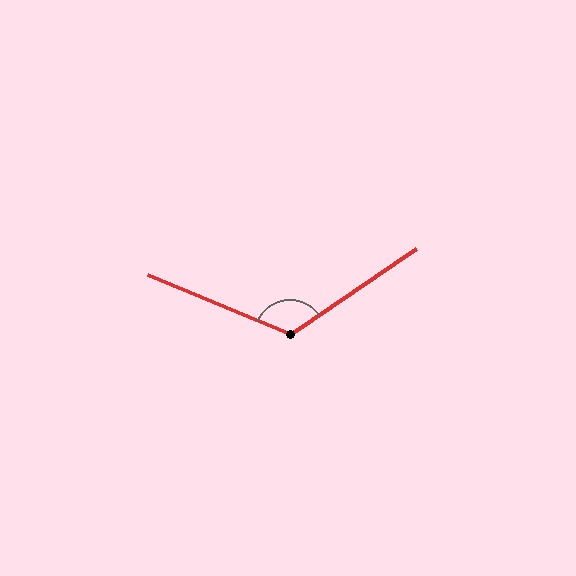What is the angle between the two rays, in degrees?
Approximately 123 degrees.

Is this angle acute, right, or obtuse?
It is obtuse.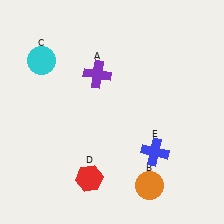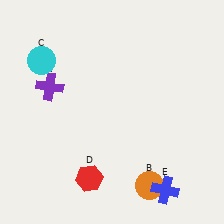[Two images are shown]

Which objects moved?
The objects that moved are: the purple cross (A), the blue cross (E).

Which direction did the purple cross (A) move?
The purple cross (A) moved left.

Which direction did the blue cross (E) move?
The blue cross (E) moved down.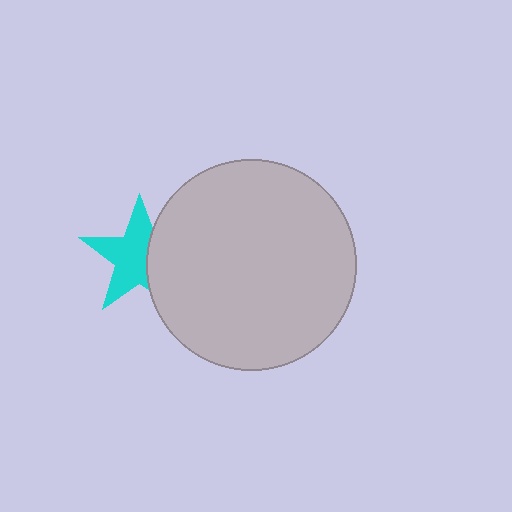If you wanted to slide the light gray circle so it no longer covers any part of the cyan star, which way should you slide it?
Slide it right — that is the most direct way to separate the two shapes.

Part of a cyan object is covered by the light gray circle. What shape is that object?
It is a star.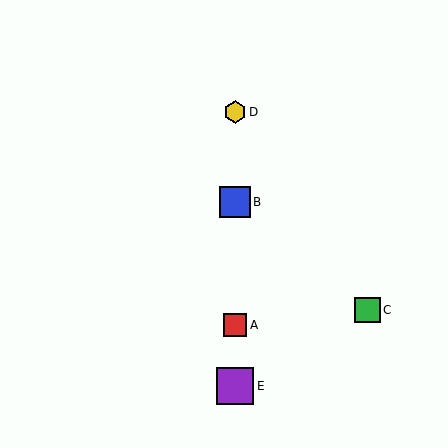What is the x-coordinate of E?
Object E is at x≈235.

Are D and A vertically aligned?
Yes, both are at x≈235.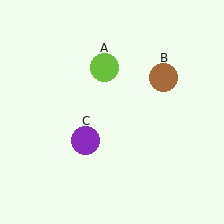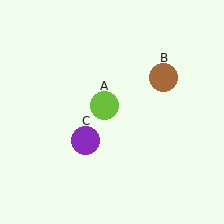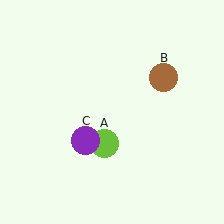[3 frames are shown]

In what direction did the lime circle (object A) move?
The lime circle (object A) moved down.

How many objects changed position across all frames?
1 object changed position: lime circle (object A).